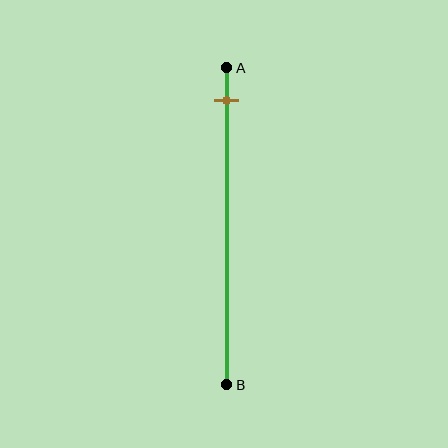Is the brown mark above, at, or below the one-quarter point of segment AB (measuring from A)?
The brown mark is above the one-quarter point of segment AB.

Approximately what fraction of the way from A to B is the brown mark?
The brown mark is approximately 10% of the way from A to B.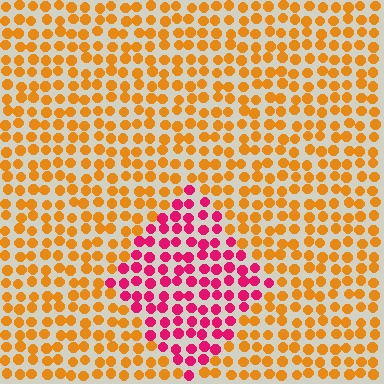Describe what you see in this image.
The image is filled with small orange elements in a uniform arrangement. A diamond-shaped region is visible where the elements are tinted to a slightly different hue, forming a subtle color boundary.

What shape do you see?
I see a diamond.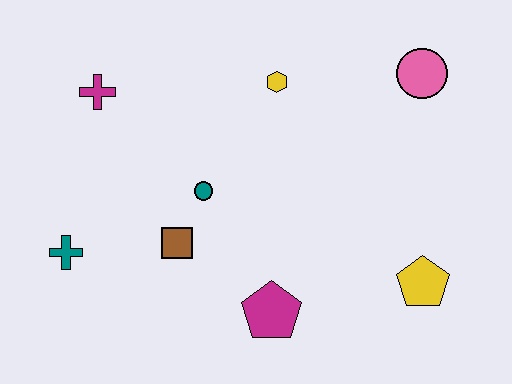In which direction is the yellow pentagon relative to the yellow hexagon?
The yellow pentagon is below the yellow hexagon.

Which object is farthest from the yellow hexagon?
The teal cross is farthest from the yellow hexagon.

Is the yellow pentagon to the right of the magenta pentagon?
Yes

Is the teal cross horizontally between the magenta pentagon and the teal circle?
No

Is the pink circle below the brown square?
No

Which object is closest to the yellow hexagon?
The teal circle is closest to the yellow hexagon.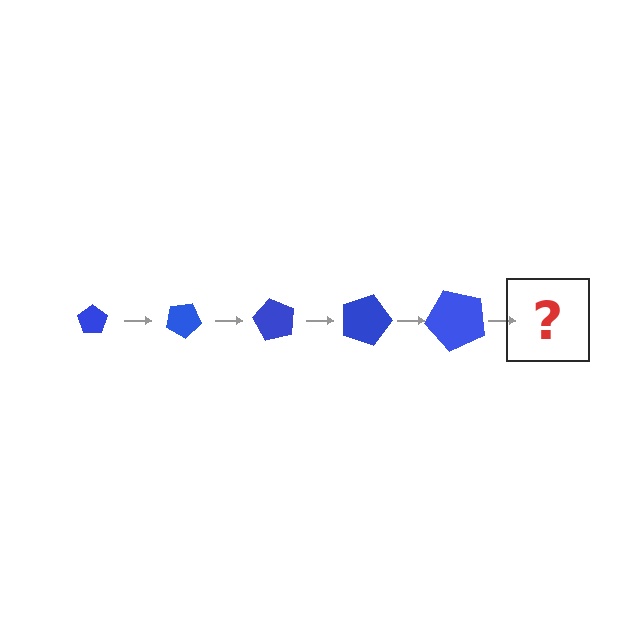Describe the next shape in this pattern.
It should be a pentagon, larger than the previous one and rotated 150 degrees from the start.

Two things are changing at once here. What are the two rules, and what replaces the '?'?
The two rules are that the pentagon grows larger each step and it rotates 30 degrees each step. The '?' should be a pentagon, larger than the previous one and rotated 150 degrees from the start.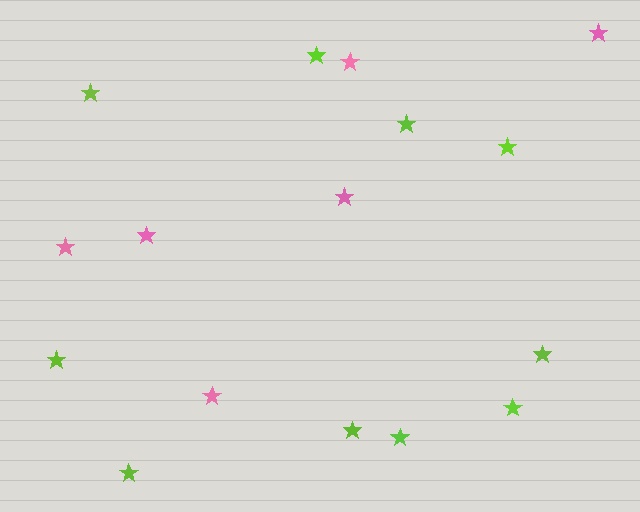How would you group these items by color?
There are 2 groups: one group of pink stars (6) and one group of lime stars (10).